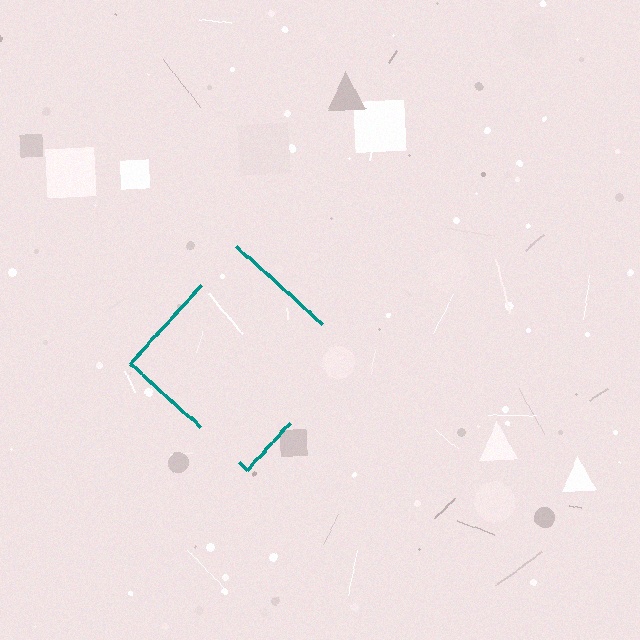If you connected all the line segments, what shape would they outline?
They would outline a diamond.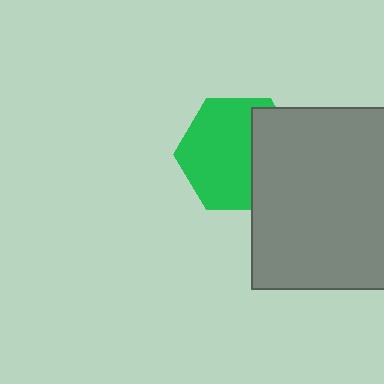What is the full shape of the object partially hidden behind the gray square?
The partially hidden object is a green hexagon.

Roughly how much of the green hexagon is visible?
Most of it is visible (roughly 66%).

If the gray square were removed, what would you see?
You would see the complete green hexagon.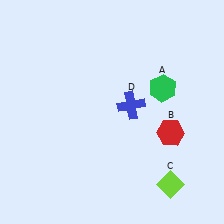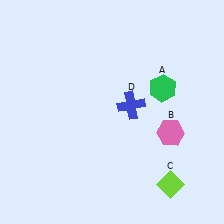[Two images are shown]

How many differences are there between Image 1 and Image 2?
There is 1 difference between the two images.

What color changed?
The hexagon (B) changed from red in Image 1 to pink in Image 2.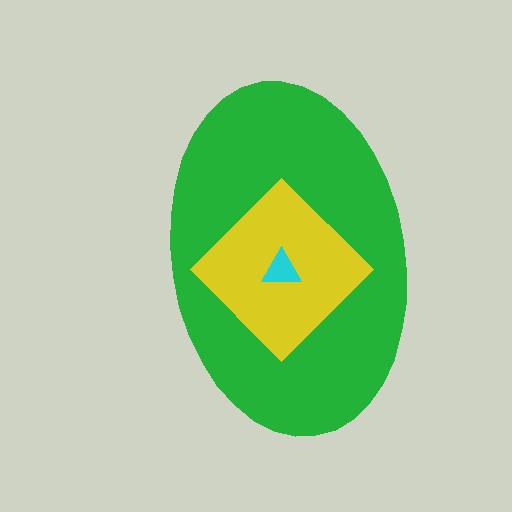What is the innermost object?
The cyan triangle.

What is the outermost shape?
The green ellipse.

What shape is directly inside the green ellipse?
The yellow diamond.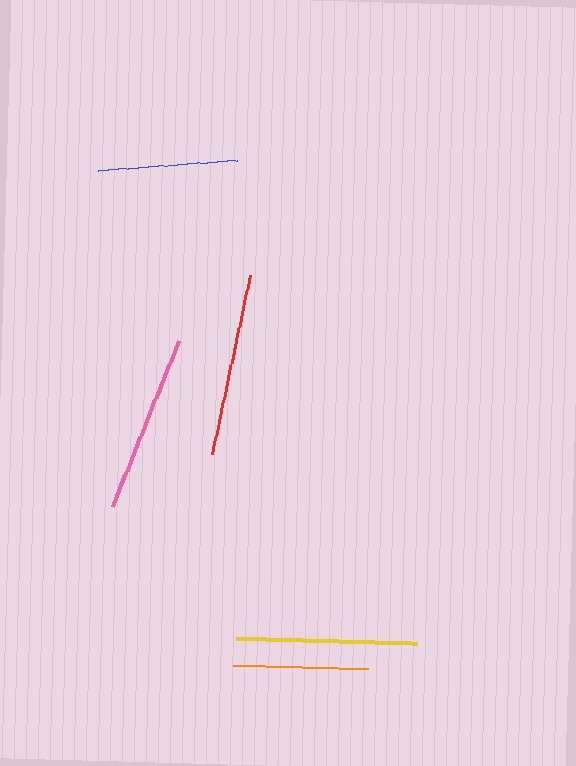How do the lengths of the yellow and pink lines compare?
The yellow and pink lines are approximately the same length.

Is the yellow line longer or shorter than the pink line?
The yellow line is longer than the pink line.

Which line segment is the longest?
The red line is the longest at approximately 184 pixels.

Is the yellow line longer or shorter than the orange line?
The yellow line is longer than the orange line.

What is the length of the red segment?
The red segment is approximately 184 pixels long.